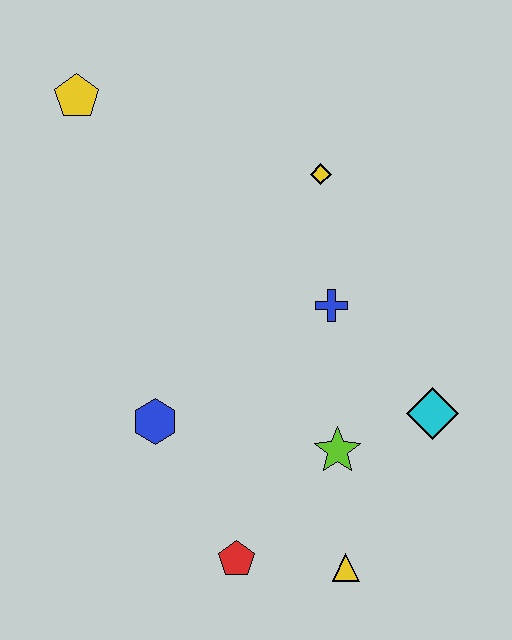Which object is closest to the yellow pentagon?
The yellow diamond is closest to the yellow pentagon.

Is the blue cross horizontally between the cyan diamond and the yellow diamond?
Yes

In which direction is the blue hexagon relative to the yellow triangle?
The blue hexagon is to the left of the yellow triangle.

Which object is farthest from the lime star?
The yellow pentagon is farthest from the lime star.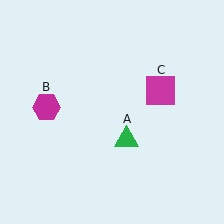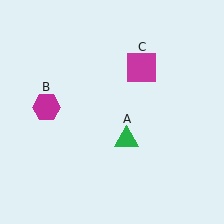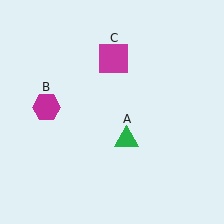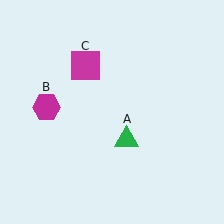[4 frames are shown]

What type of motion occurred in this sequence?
The magenta square (object C) rotated counterclockwise around the center of the scene.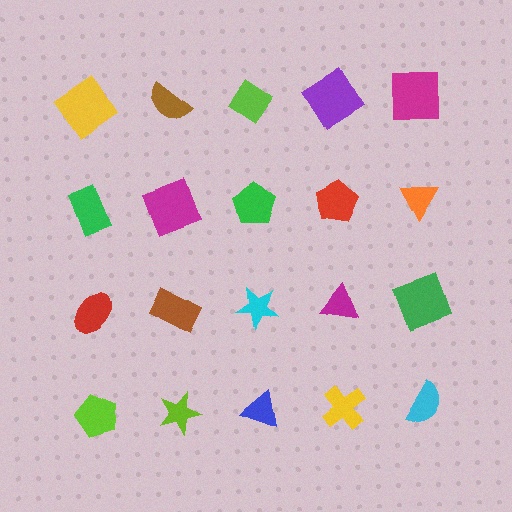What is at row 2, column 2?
A magenta square.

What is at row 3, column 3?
A cyan star.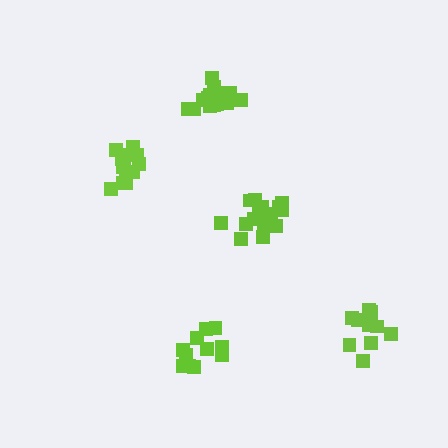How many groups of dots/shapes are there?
There are 5 groups.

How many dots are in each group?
Group 1: 11 dots, Group 2: 13 dots, Group 3: 11 dots, Group 4: 16 dots, Group 5: 16 dots (67 total).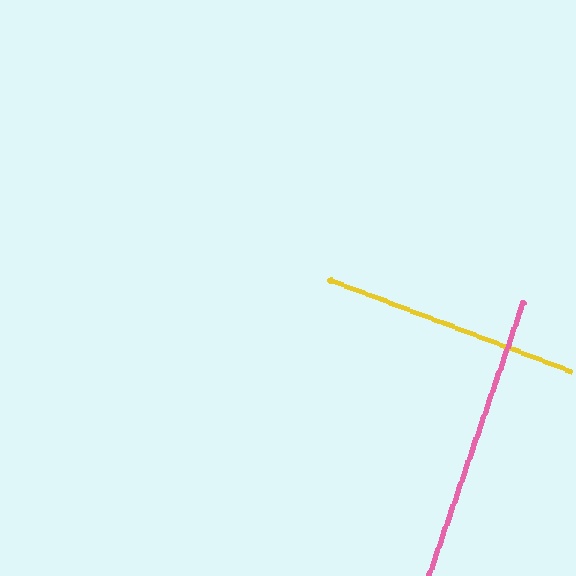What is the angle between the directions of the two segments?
Approximately 88 degrees.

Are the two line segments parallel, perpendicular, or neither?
Perpendicular — they meet at approximately 88°.